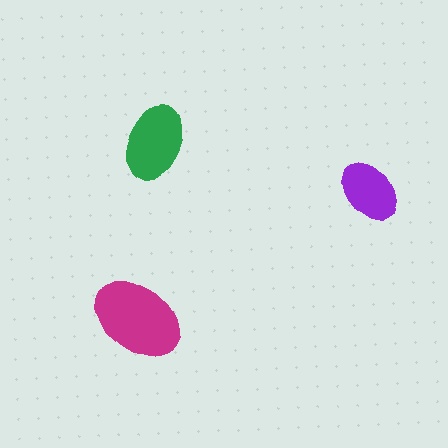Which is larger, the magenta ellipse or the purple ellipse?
The magenta one.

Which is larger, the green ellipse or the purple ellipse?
The green one.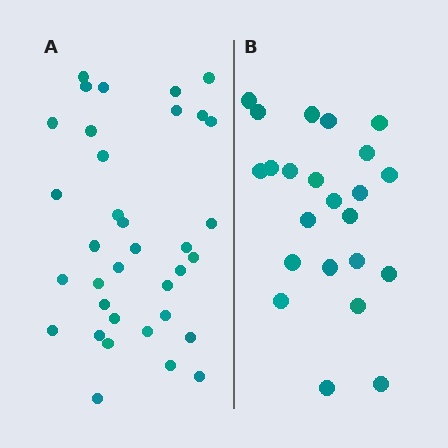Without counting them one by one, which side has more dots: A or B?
Region A (the left region) has more dots.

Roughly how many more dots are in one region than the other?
Region A has roughly 12 or so more dots than region B.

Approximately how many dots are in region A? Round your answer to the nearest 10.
About 40 dots. (The exact count is 35, which rounds to 40.)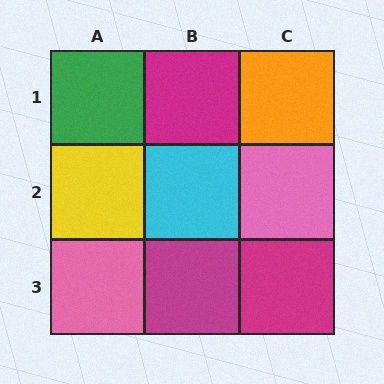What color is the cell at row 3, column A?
Pink.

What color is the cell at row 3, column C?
Magenta.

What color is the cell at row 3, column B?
Magenta.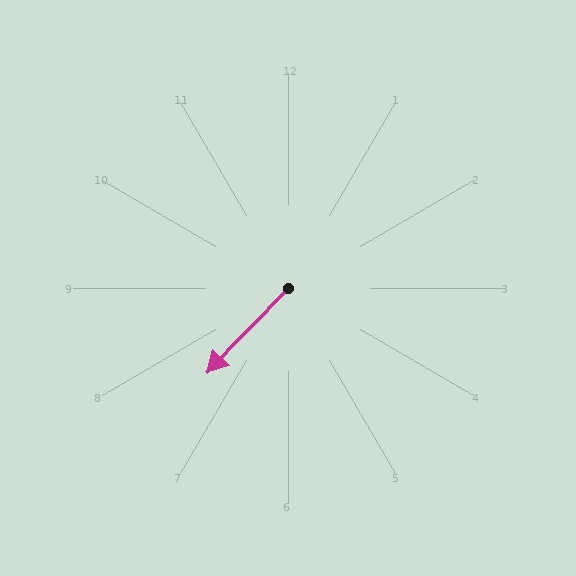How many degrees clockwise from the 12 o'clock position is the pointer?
Approximately 224 degrees.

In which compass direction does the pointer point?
Southwest.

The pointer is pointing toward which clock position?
Roughly 7 o'clock.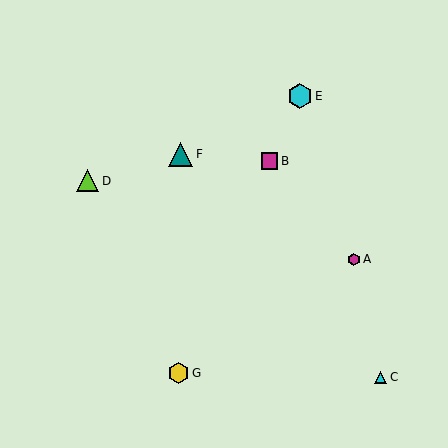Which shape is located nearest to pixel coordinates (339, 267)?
The magenta hexagon (labeled A) at (354, 259) is nearest to that location.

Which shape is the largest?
The cyan hexagon (labeled E) is the largest.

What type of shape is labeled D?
Shape D is a lime triangle.